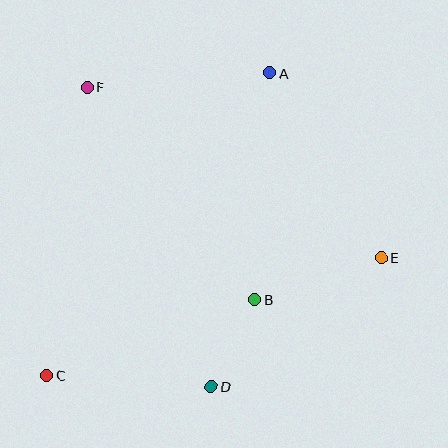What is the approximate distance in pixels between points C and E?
The distance between C and E is approximately 355 pixels.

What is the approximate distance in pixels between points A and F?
The distance between A and F is approximately 183 pixels.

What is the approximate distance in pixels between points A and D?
The distance between A and D is approximately 319 pixels.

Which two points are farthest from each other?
Points A and C are farthest from each other.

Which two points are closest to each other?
Points B and D are closest to each other.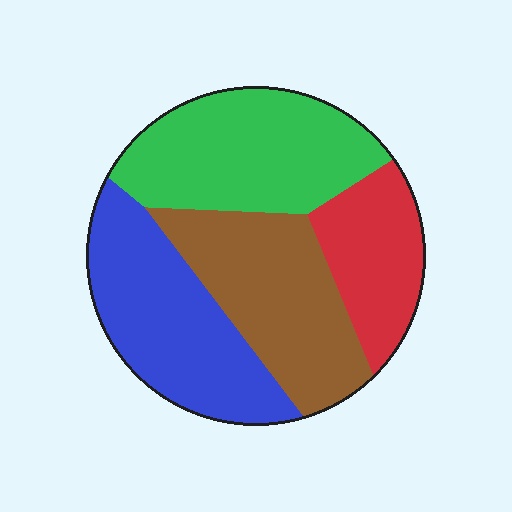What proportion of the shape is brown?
Brown covers about 25% of the shape.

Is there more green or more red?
Green.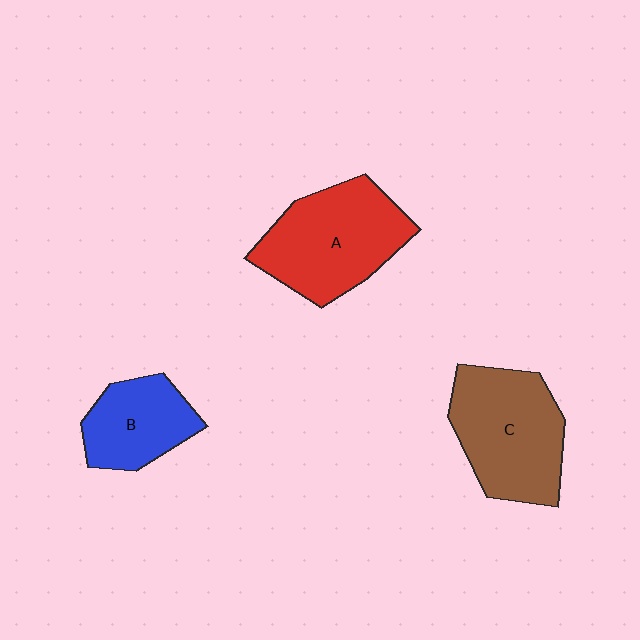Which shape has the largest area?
Shape A (red).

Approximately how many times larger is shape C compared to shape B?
Approximately 1.5 times.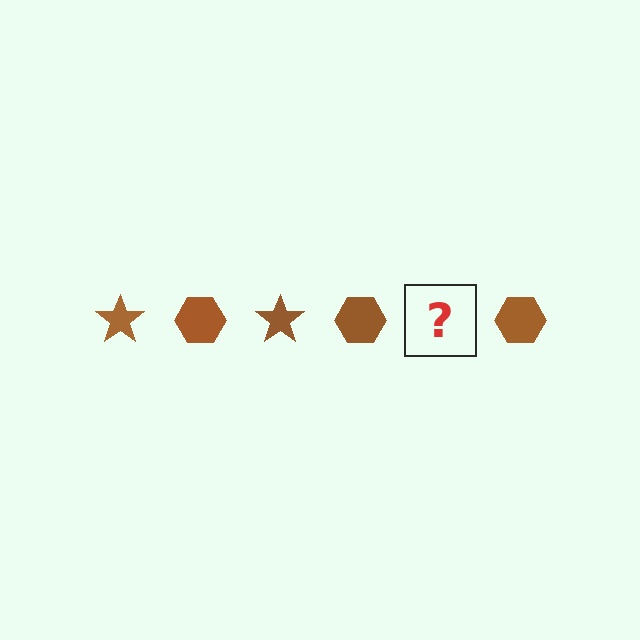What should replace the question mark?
The question mark should be replaced with a brown star.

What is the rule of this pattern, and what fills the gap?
The rule is that the pattern cycles through star, hexagon shapes in brown. The gap should be filled with a brown star.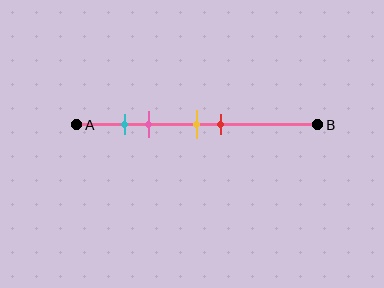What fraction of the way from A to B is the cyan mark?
The cyan mark is approximately 20% (0.2) of the way from A to B.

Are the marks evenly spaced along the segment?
No, the marks are not evenly spaced.